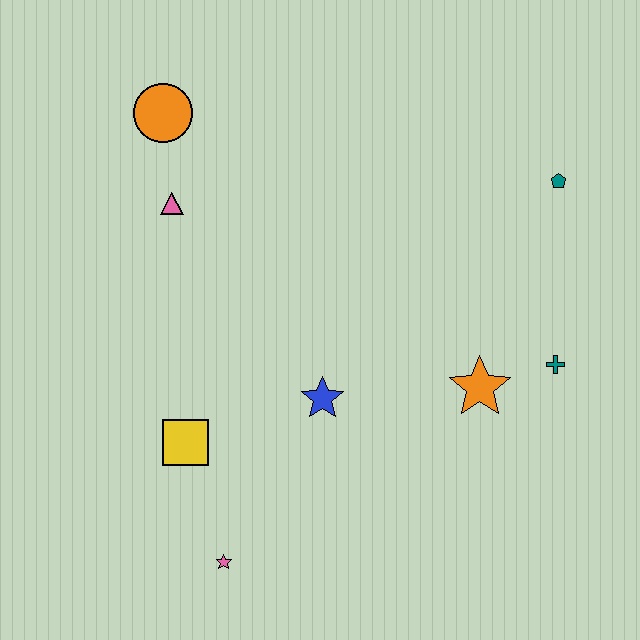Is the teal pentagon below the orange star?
No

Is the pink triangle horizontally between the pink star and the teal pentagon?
No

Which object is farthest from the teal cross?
The orange circle is farthest from the teal cross.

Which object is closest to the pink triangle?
The orange circle is closest to the pink triangle.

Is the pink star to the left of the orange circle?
No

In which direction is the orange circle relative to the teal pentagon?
The orange circle is to the left of the teal pentagon.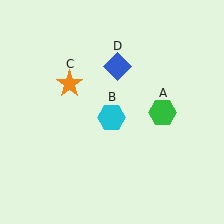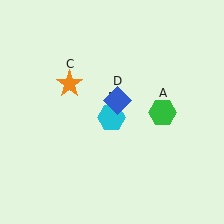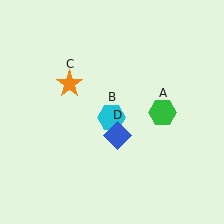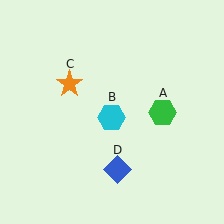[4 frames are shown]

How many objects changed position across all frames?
1 object changed position: blue diamond (object D).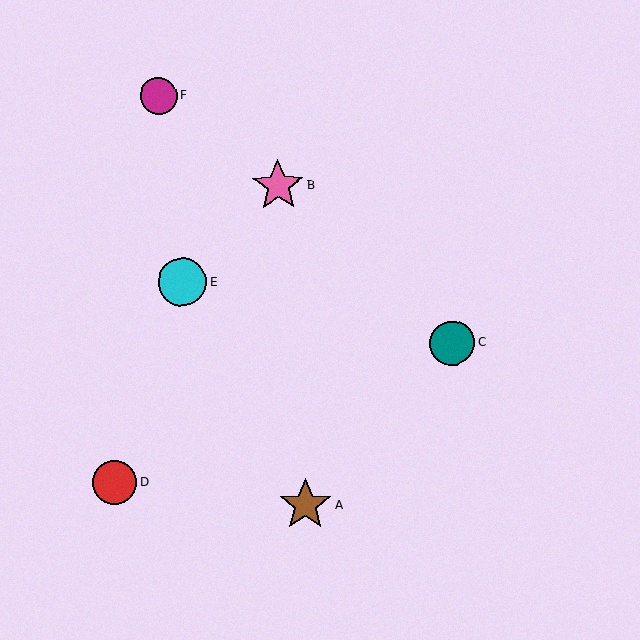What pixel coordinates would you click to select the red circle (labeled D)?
Click at (114, 483) to select the red circle D.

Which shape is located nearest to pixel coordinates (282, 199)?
The pink star (labeled B) at (278, 186) is nearest to that location.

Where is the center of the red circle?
The center of the red circle is at (114, 483).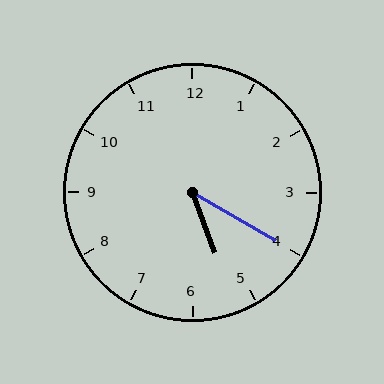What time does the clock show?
5:20.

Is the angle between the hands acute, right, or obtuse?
It is acute.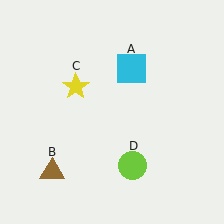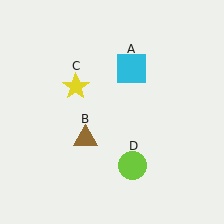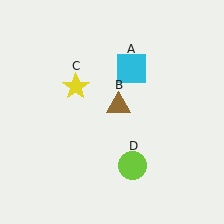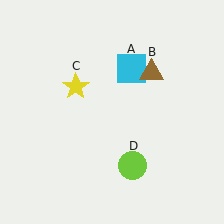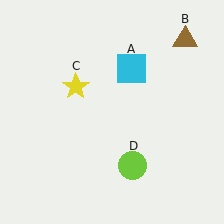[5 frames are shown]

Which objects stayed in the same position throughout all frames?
Cyan square (object A) and yellow star (object C) and lime circle (object D) remained stationary.